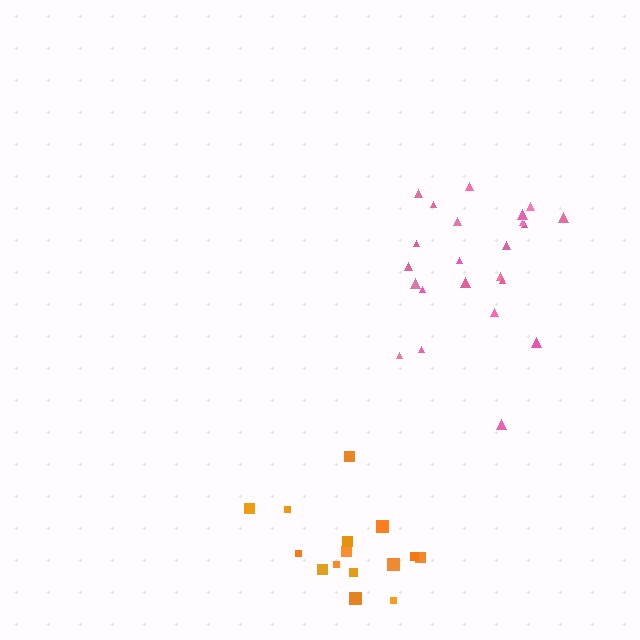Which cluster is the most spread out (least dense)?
Orange.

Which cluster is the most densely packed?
Pink.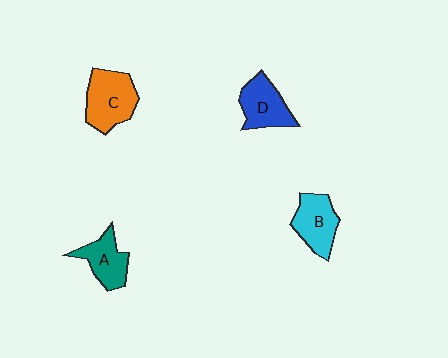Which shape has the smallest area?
Shape A (teal).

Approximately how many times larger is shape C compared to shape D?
Approximately 1.2 times.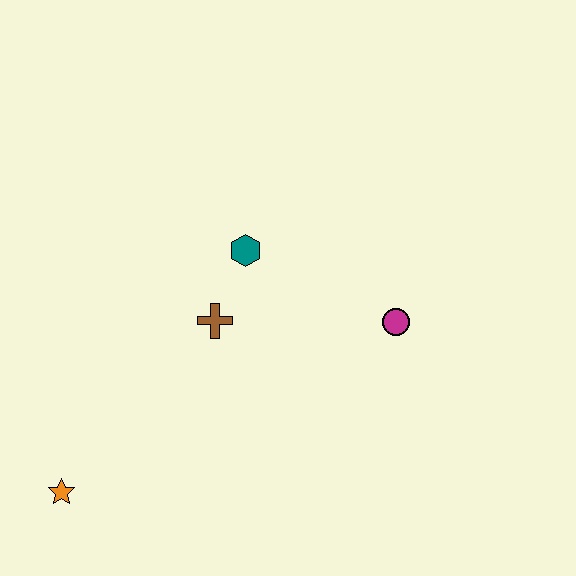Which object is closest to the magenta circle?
The teal hexagon is closest to the magenta circle.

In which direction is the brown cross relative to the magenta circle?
The brown cross is to the left of the magenta circle.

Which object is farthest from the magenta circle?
The orange star is farthest from the magenta circle.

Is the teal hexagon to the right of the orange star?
Yes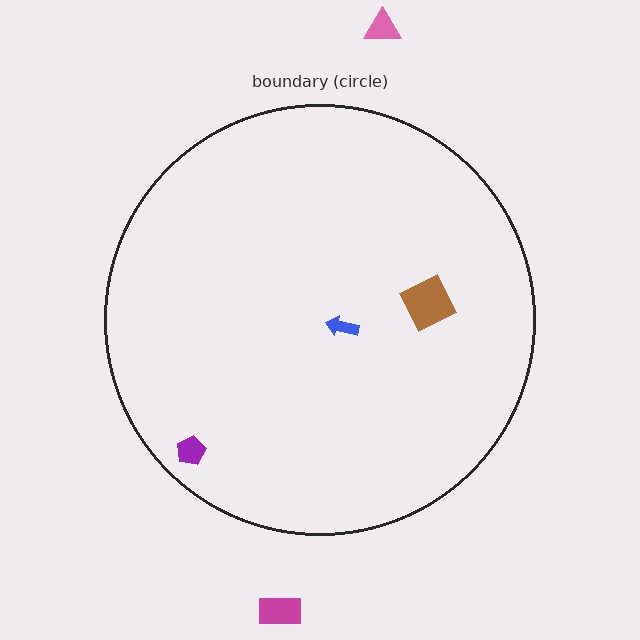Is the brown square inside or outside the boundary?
Inside.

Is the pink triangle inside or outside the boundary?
Outside.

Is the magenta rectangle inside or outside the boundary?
Outside.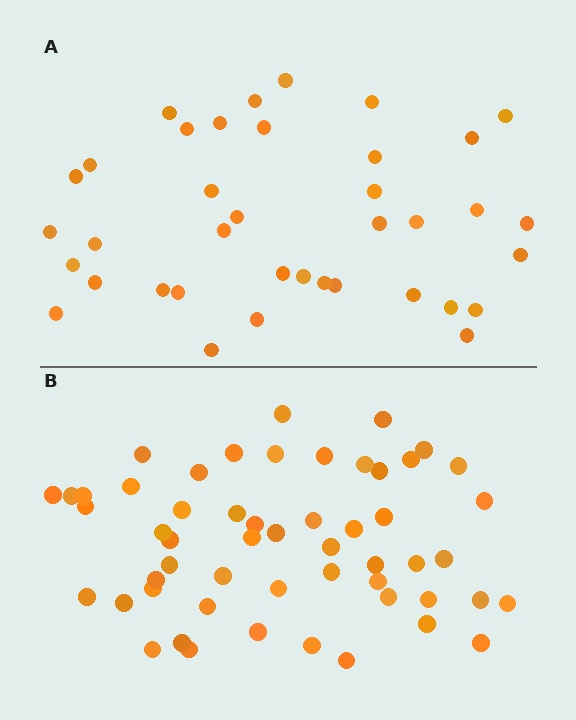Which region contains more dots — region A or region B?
Region B (the bottom region) has more dots.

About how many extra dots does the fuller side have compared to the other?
Region B has approximately 15 more dots than region A.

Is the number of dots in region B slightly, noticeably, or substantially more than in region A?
Region B has noticeably more, but not dramatically so. The ratio is roughly 1.4 to 1.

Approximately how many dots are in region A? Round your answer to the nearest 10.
About 40 dots. (The exact count is 38, which rounds to 40.)